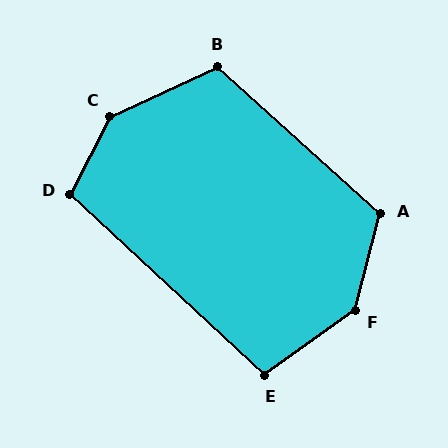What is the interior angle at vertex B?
Approximately 114 degrees (obtuse).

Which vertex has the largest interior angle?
C, at approximately 141 degrees.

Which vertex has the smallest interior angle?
E, at approximately 101 degrees.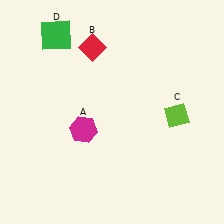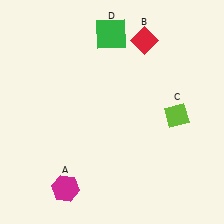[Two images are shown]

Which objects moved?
The objects that moved are: the magenta hexagon (A), the red diamond (B), the green square (D).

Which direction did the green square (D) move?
The green square (D) moved right.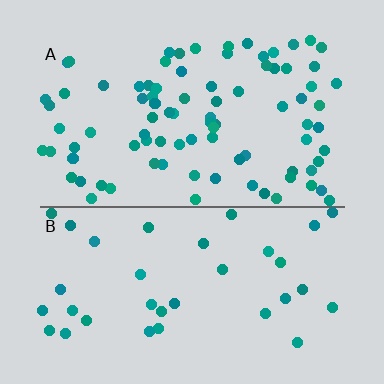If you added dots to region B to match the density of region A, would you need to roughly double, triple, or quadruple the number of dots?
Approximately triple.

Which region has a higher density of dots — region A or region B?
A (the top).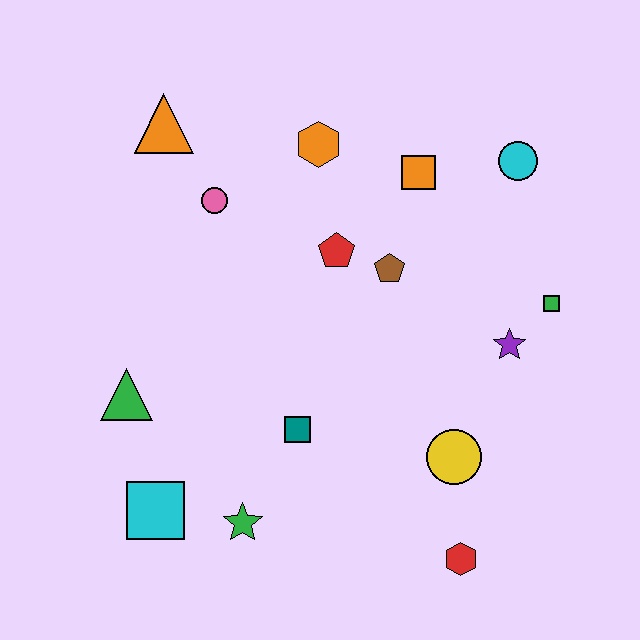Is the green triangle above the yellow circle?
Yes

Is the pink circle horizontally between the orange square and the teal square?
No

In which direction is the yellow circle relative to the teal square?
The yellow circle is to the right of the teal square.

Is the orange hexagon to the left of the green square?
Yes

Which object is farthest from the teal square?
The cyan circle is farthest from the teal square.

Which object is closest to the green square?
The purple star is closest to the green square.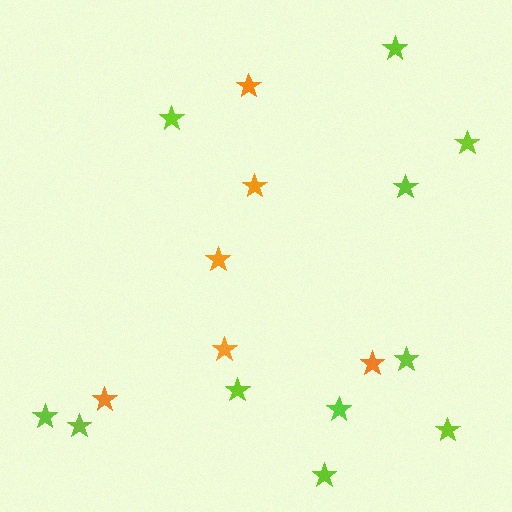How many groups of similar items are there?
There are 2 groups: one group of orange stars (6) and one group of lime stars (11).